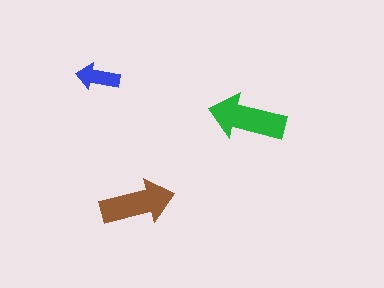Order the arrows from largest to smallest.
the green one, the brown one, the blue one.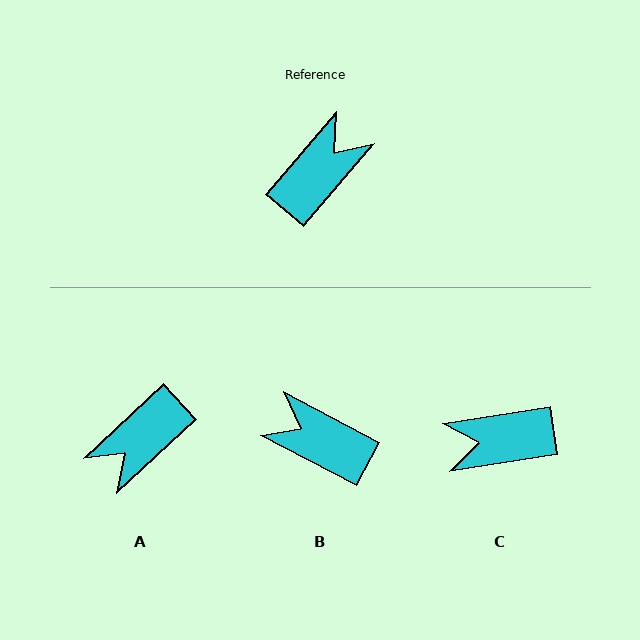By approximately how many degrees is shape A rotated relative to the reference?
Approximately 173 degrees counter-clockwise.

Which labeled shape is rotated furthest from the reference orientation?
A, about 173 degrees away.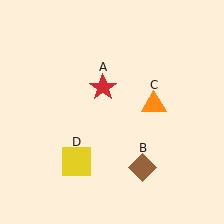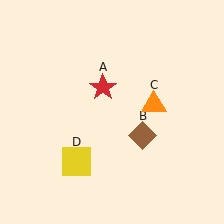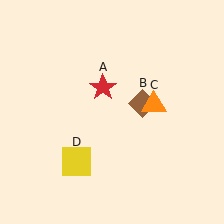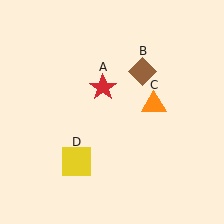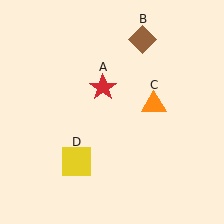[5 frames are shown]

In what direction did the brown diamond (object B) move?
The brown diamond (object B) moved up.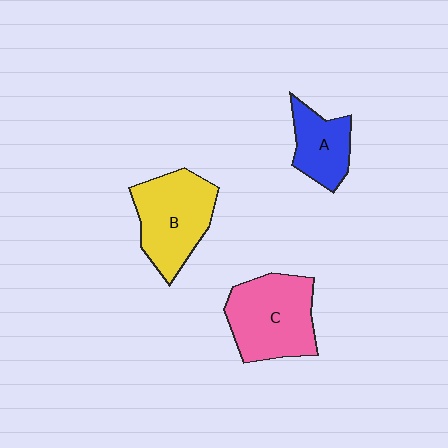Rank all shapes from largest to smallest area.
From largest to smallest: C (pink), B (yellow), A (blue).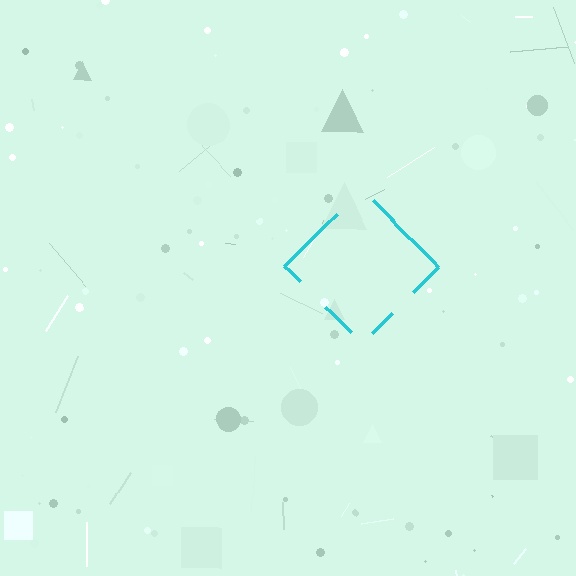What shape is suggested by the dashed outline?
The dashed outline suggests a diamond.